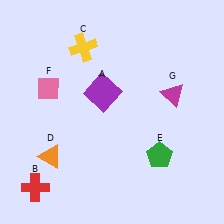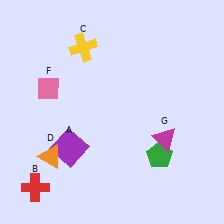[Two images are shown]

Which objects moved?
The objects that moved are: the purple square (A), the magenta triangle (G).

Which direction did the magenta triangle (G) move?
The magenta triangle (G) moved down.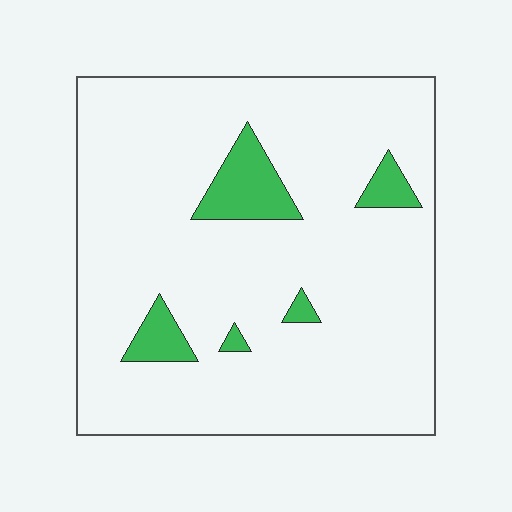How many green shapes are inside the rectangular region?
5.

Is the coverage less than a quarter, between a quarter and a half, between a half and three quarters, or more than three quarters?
Less than a quarter.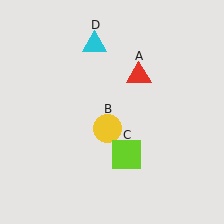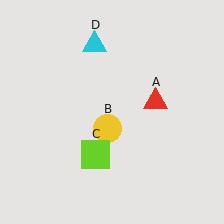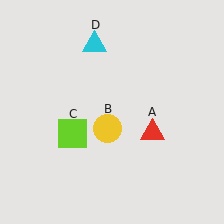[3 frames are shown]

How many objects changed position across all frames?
2 objects changed position: red triangle (object A), lime square (object C).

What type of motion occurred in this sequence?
The red triangle (object A), lime square (object C) rotated clockwise around the center of the scene.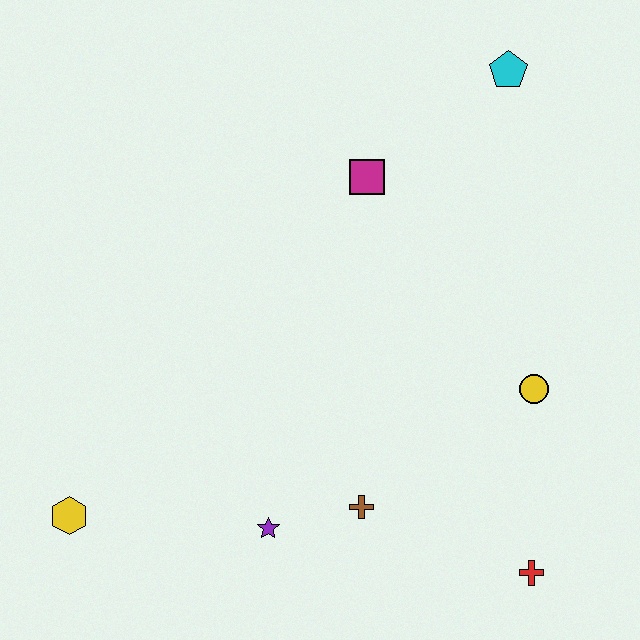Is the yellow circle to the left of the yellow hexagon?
No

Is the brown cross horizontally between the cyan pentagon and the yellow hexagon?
Yes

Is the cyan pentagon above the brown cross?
Yes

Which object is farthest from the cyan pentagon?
The yellow hexagon is farthest from the cyan pentagon.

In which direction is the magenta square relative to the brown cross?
The magenta square is above the brown cross.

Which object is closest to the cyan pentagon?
The magenta square is closest to the cyan pentagon.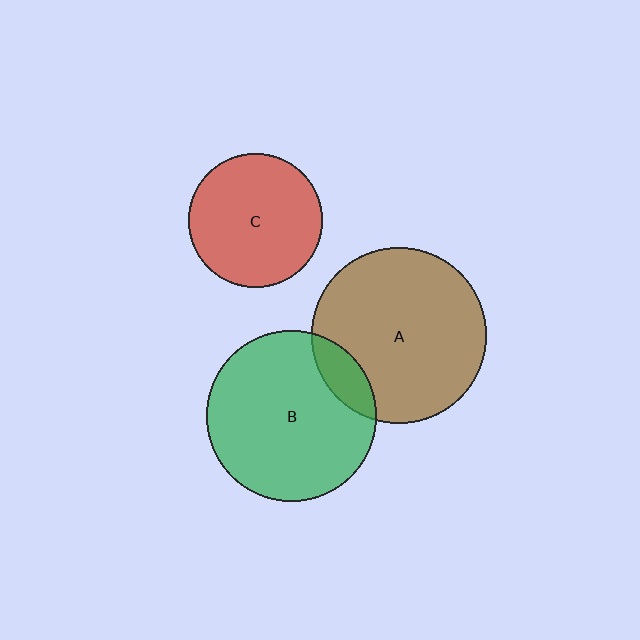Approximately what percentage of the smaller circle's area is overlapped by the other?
Approximately 15%.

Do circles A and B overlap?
Yes.